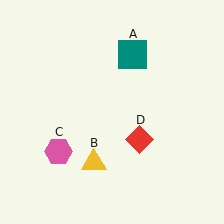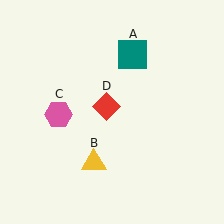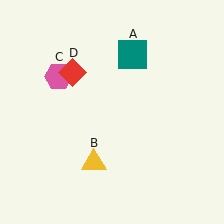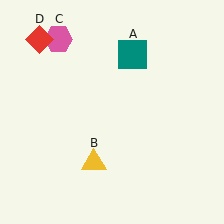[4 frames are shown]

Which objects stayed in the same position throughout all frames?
Teal square (object A) and yellow triangle (object B) remained stationary.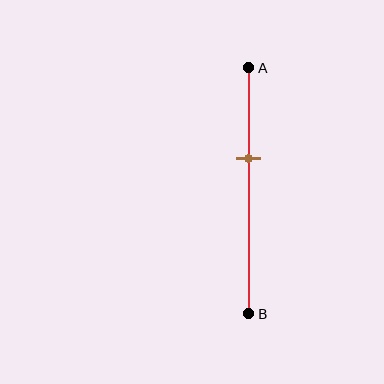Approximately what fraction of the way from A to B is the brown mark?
The brown mark is approximately 35% of the way from A to B.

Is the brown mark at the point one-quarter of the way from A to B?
No, the mark is at about 35% from A, not at the 25% one-quarter point.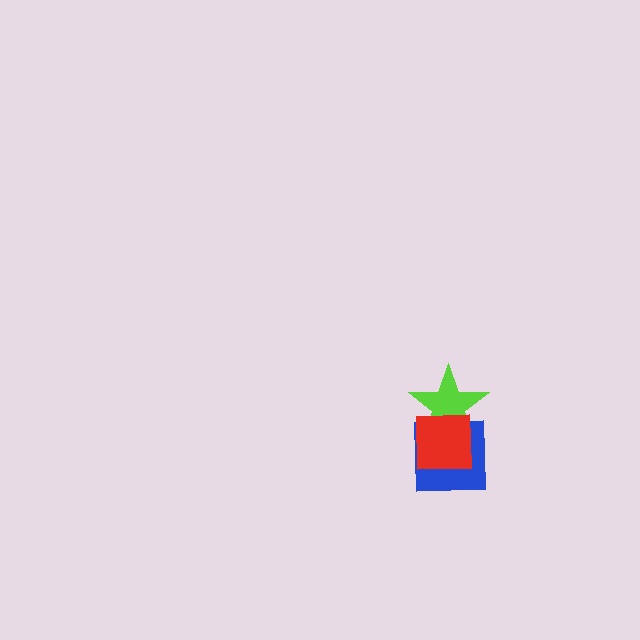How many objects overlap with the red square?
2 objects overlap with the red square.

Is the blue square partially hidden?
Yes, it is partially covered by another shape.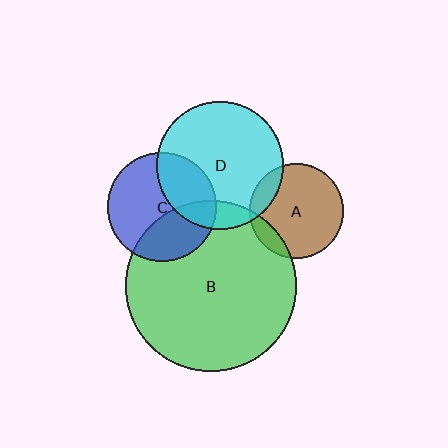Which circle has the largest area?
Circle B (green).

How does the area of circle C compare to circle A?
Approximately 1.3 times.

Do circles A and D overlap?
Yes.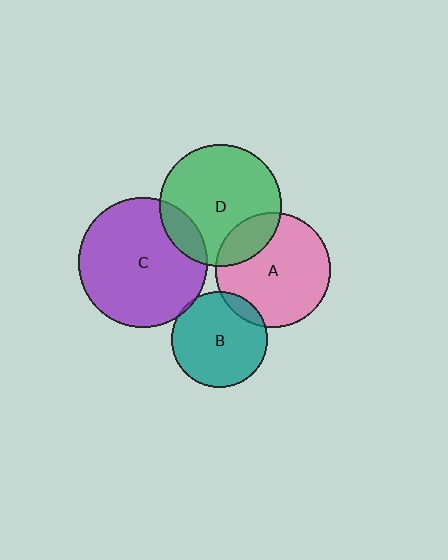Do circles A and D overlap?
Yes.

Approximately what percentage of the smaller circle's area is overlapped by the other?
Approximately 20%.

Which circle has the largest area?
Circle C (purple).